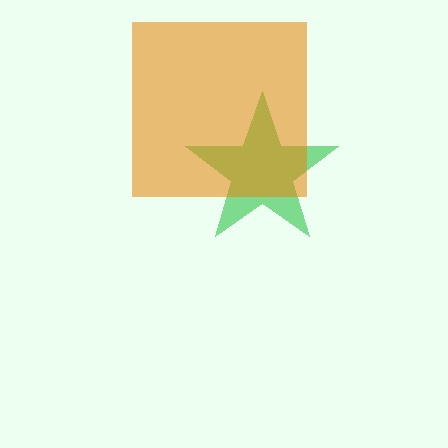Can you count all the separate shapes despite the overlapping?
Yes, there are 2 separate shapes.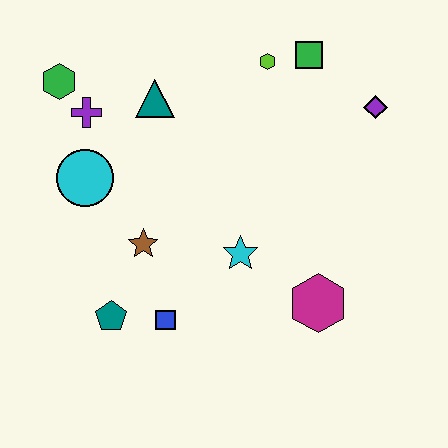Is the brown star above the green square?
No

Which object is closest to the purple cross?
The green hexagon is closest to the purple cross.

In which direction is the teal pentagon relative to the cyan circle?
The teal pentagon is below the cyan circle.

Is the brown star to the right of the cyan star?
No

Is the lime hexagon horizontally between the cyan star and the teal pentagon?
No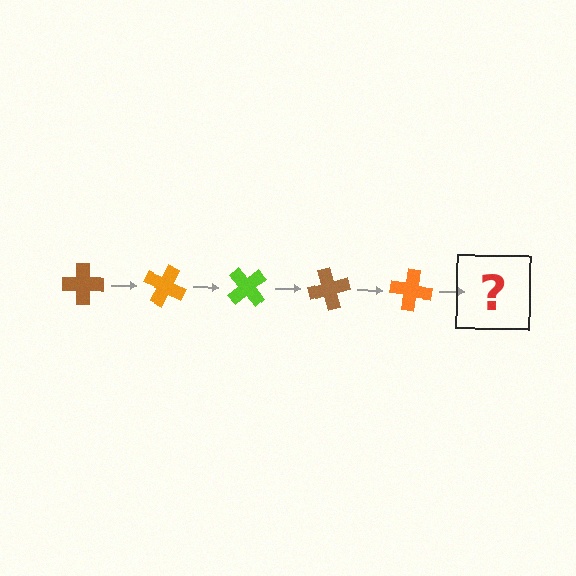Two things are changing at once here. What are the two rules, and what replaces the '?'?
The two rules are that it rotates 25 degrees each step and the color cycles through brown, orange, and lime. The '?' should be a lime cross, rotated 125 degrees from the start.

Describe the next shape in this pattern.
It should be a lime cross, rotated 125 degrees from the start.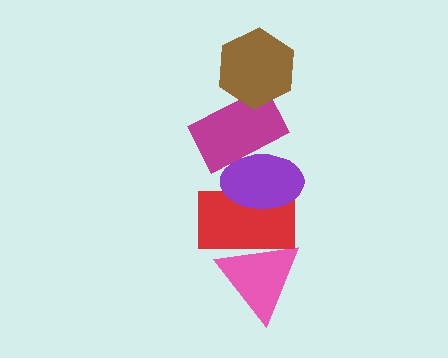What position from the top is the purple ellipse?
The purple ellipse is 3rd from the top.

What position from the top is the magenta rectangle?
The magenta rectangle is 2nd from the top.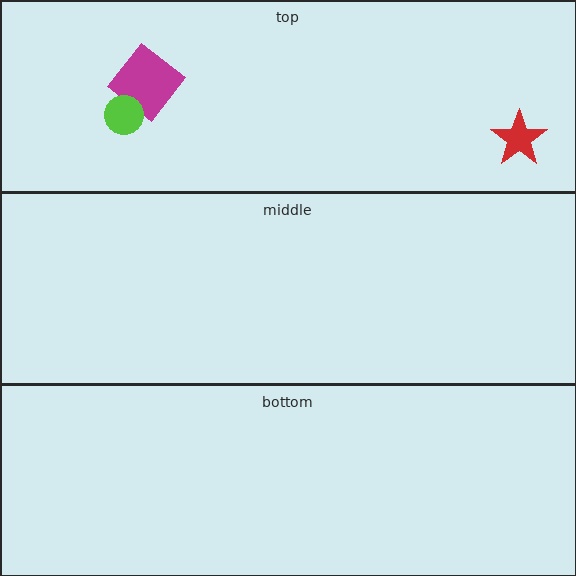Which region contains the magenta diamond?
The top region.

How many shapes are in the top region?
3.